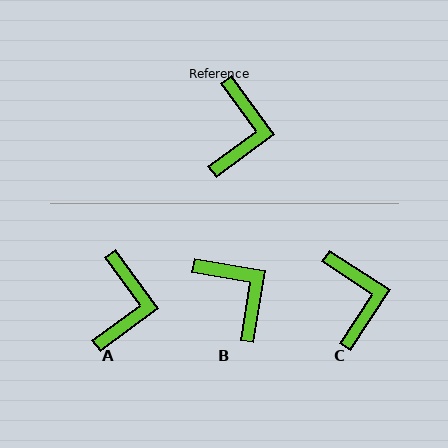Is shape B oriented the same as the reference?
No, it is off by about 44 degrees.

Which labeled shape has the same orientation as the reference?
A.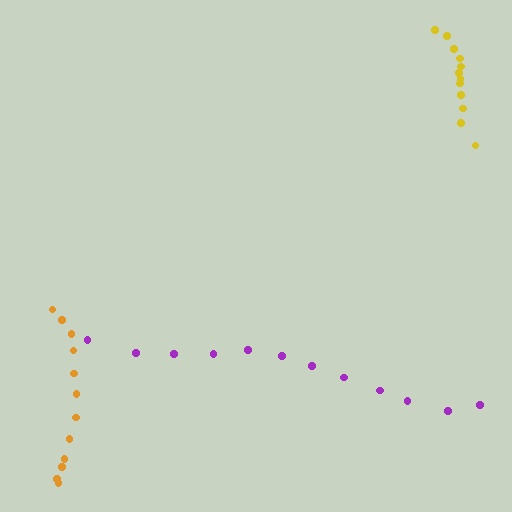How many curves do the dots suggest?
There are 3 distinct paths.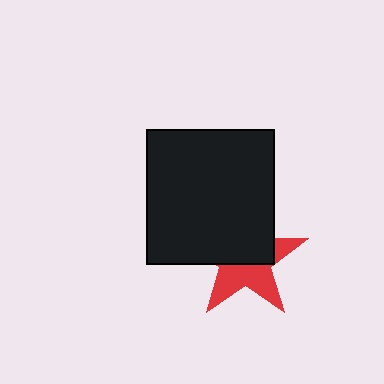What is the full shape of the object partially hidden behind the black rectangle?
The partially hidden object is a red star.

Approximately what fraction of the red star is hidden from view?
Roughly 54% of the red star is hidden behind the black rectangle.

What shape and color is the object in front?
The object in front is a black rectangle.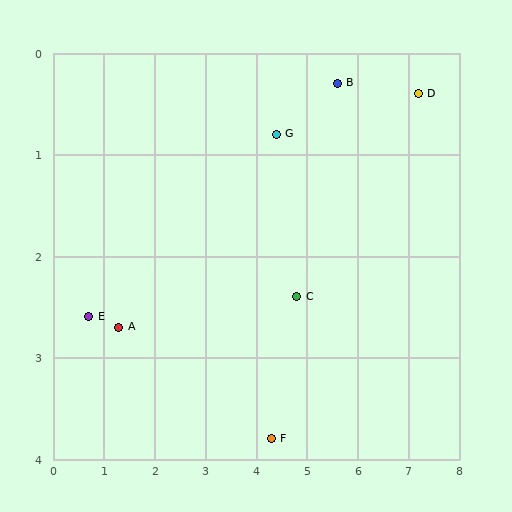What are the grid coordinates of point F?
Point F is at approximately (4.3, 3.8).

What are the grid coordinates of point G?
Point G is at approximately (4.4, 0.8).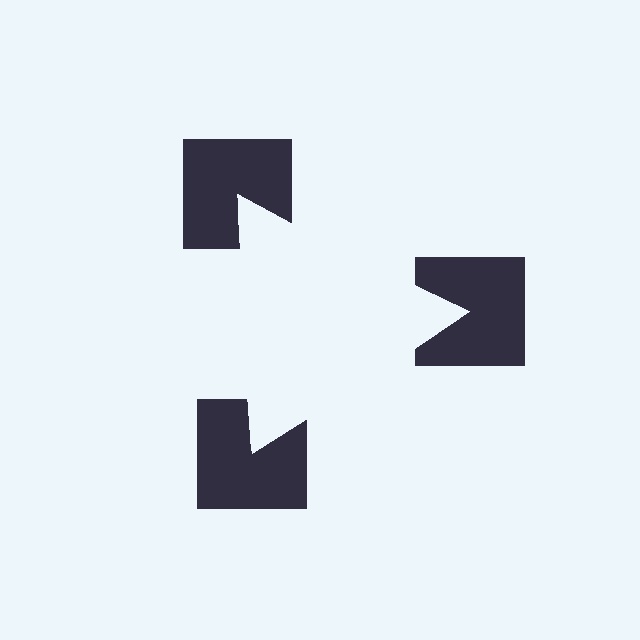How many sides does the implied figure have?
3 sides.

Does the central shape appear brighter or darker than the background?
It typically appears slightly brighter than the background, even though no actual brightness change is drawn.